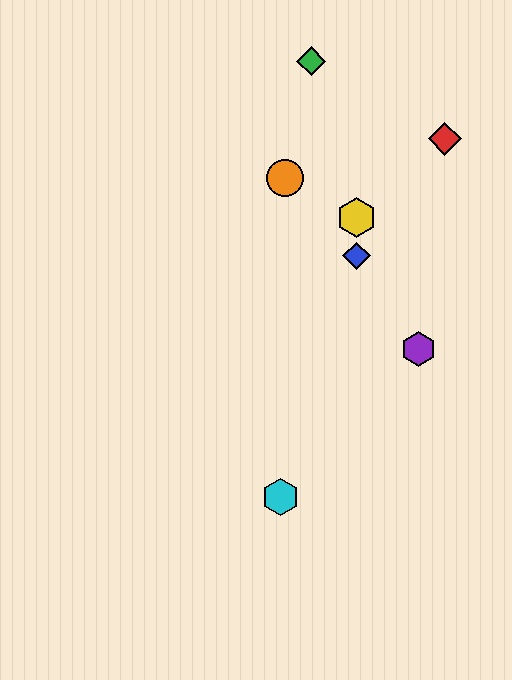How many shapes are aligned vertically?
2 shapes (the blue diamond, the yellow hexagon) are aligned vertically.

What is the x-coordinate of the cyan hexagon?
The cyan hexagon is at x≈280.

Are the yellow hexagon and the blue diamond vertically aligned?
Yes, both are at x≈356.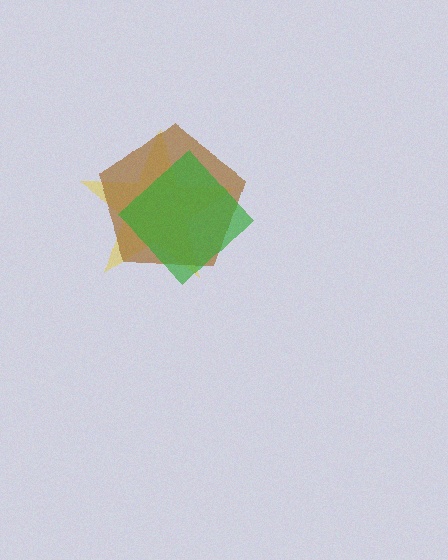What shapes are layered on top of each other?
The layered shapes are: a yellow star, a brown pentagon, a green diamond.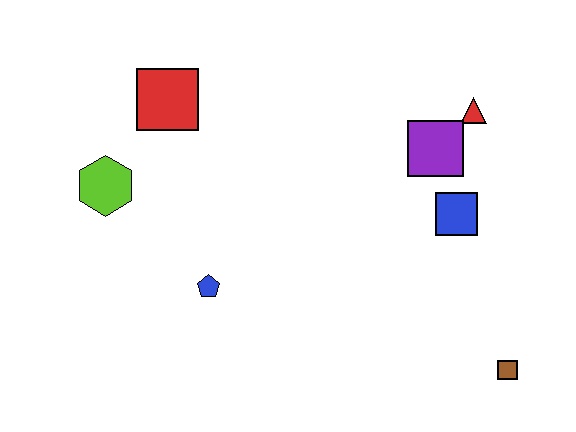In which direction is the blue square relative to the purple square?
The blue square is below the purple square.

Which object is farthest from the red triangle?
The lime hexagon is farthest from the red triangle.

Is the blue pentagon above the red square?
No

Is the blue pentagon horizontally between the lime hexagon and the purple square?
Yes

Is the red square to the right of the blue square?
No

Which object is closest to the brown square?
The blue square is closest to the brown square.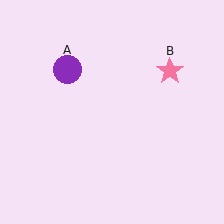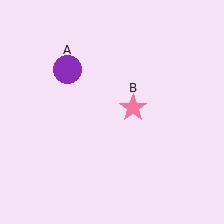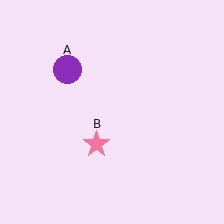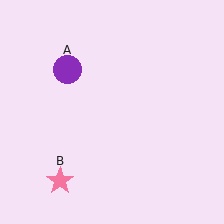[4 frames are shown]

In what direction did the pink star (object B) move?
The pink star (object B) moved down and to the left.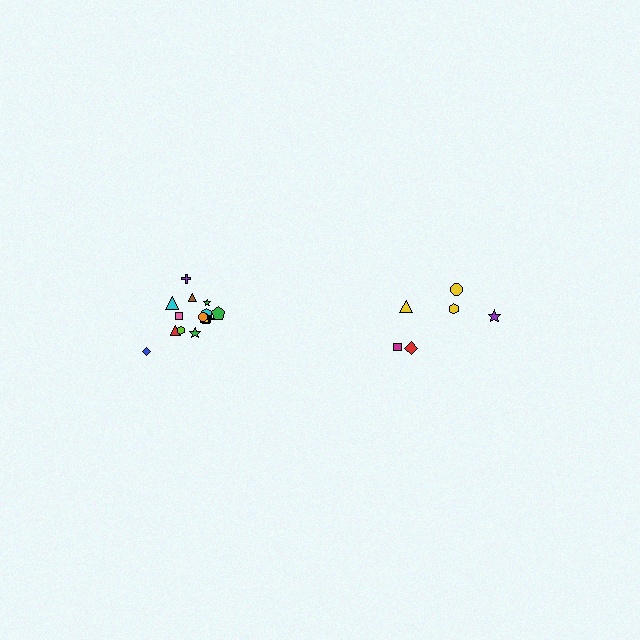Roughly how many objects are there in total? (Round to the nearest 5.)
Roughly 20 objects in total.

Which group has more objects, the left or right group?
The left group.